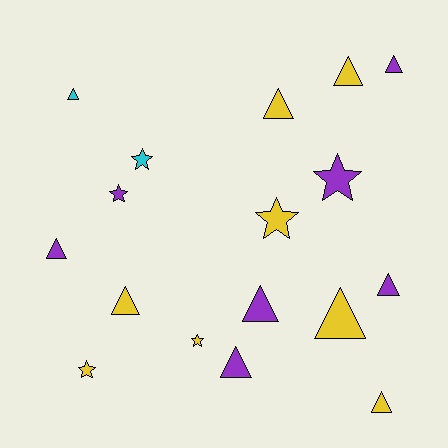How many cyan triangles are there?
There is 1 cyan triangle.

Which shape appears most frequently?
Triangle, with 11 objects.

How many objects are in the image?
There are 17 objects.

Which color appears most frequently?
Yellow, with 8 objects.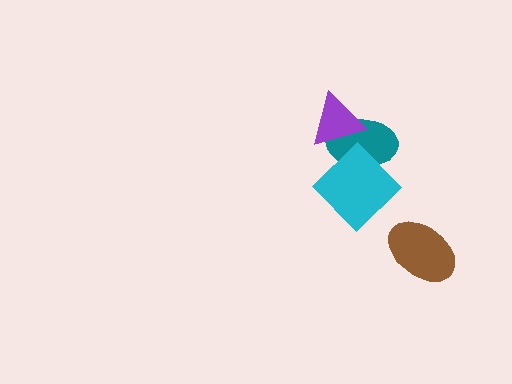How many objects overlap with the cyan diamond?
2 objects overlap with the cyan diamond.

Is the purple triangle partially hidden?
Yes, it is partially covered by another shape.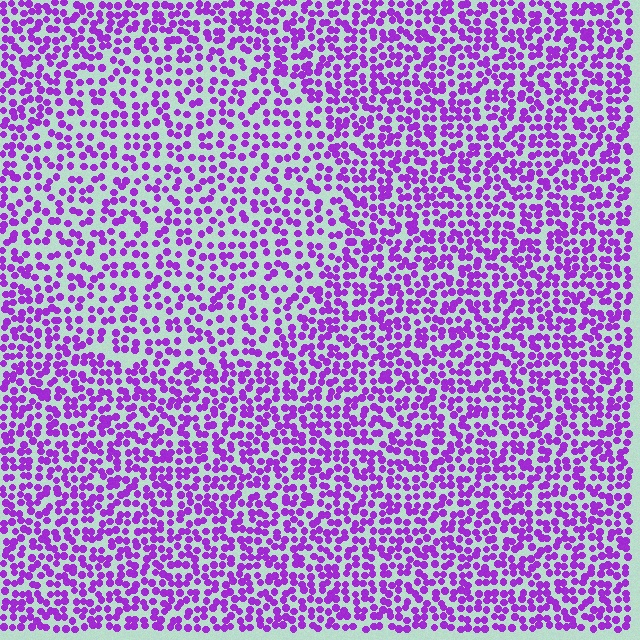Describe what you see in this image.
The image contains small purple elements arranged at two different densities. A circle-shaped region is visible where the elements are less densely packed than the surrounding area.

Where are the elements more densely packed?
The elements are more densely packed outside the circle boundary.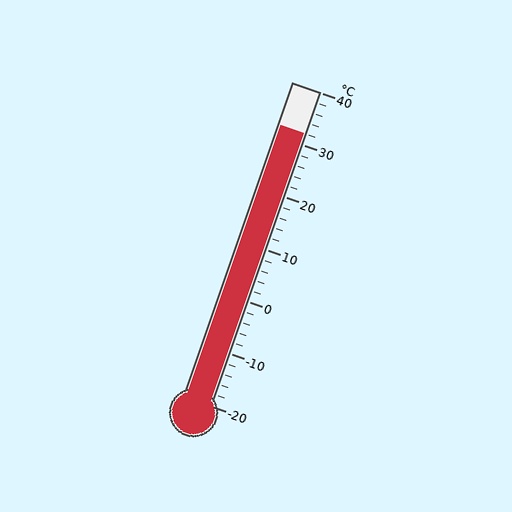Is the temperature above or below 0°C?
The temperature is above 0°C.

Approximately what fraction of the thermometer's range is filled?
The thermometer is filled to approximately 85% of its range.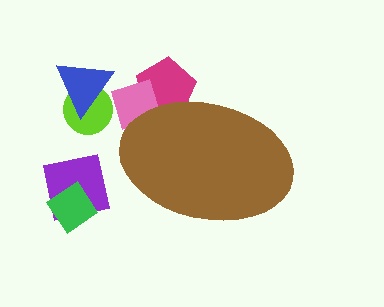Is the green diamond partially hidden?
No, the green diamond is fully visible.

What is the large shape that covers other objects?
A brown ellipse.